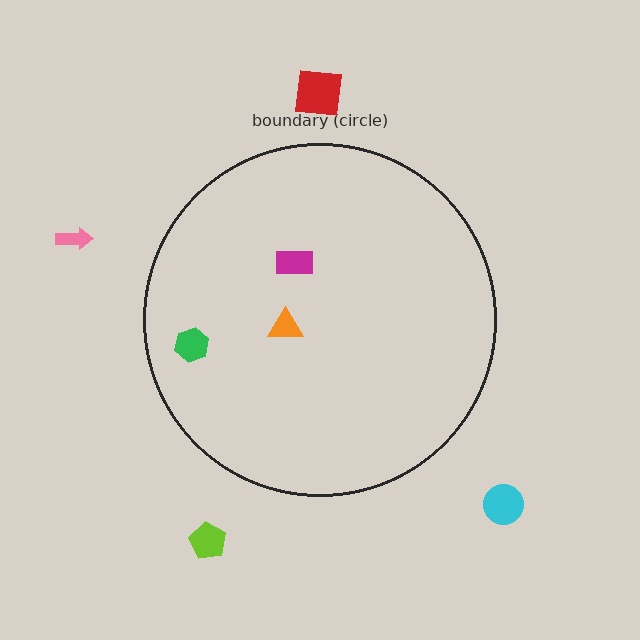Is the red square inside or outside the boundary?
Outside.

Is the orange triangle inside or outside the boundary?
Inside.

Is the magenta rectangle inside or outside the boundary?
Inside.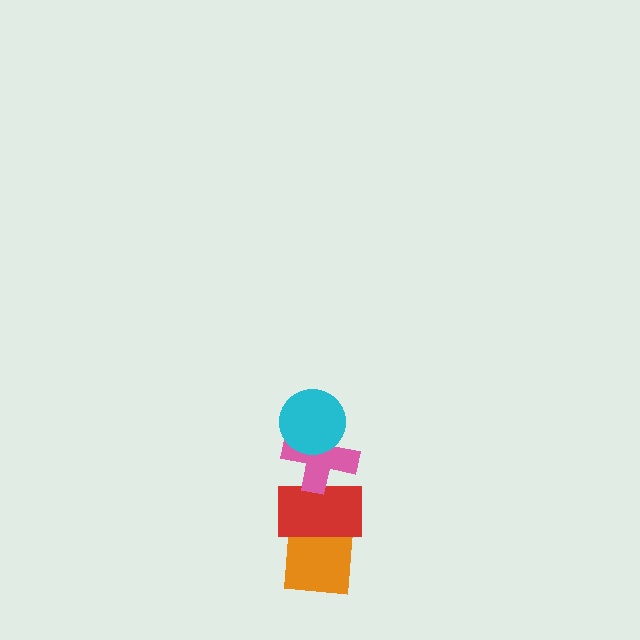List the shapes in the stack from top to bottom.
From top to bottom: the cyan circle, the pink cross, the red rectangle, the orange square.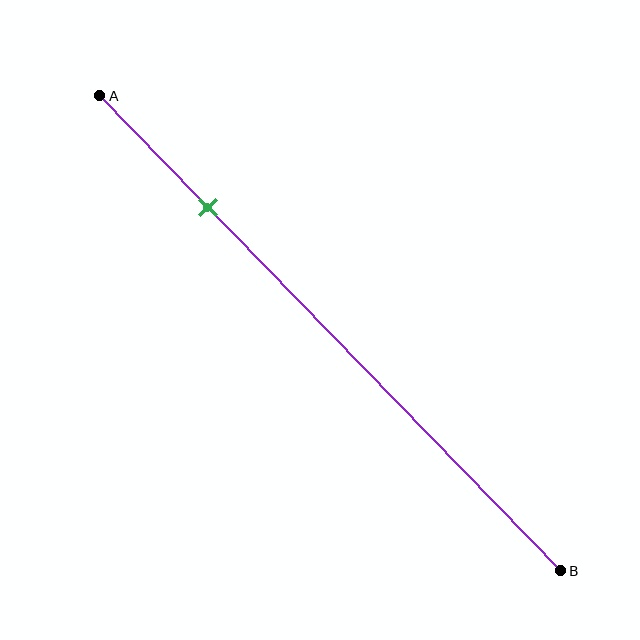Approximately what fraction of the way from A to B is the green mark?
The green mark is approximately 25% of the way from A to B.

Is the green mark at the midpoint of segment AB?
No, the mark is at about 25% from A, not at the 50% midpoint.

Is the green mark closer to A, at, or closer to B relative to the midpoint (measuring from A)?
The green mark is closer to point A than the midpoint of segment AB.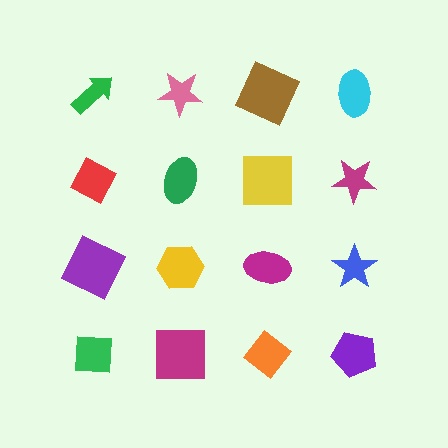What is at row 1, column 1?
A green arrow.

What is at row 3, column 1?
A purple square.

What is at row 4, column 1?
A green square.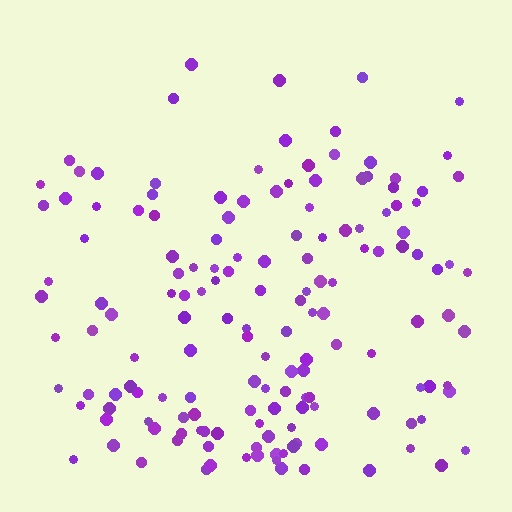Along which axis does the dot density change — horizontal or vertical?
Vertical.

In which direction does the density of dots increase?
From top to bottom, with the bottom side densest.